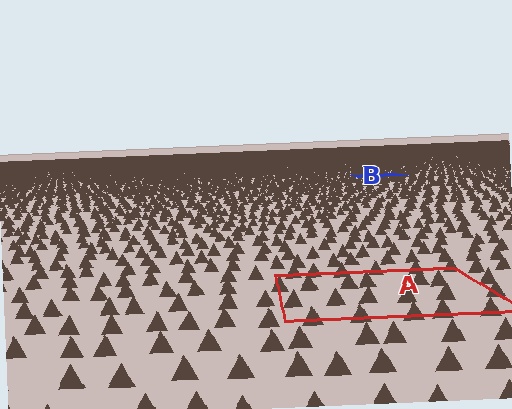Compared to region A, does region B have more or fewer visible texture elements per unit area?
Region B has more texture elements per unit area — they are packed more densely because it is farther away.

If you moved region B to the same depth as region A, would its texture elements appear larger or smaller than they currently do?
They would appear larger. At a closer depth, the same texture elements are projected at a bigger on-screen size.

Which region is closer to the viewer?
Region A is closer. The texture elements there are larger and more spread out.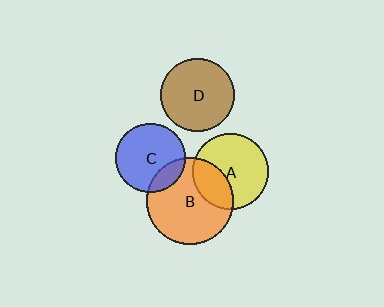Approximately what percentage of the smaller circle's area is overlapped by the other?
Approximately 20%.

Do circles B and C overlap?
Yes.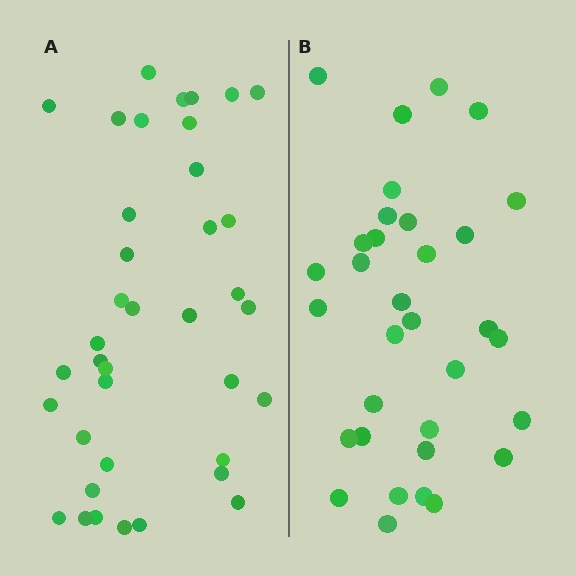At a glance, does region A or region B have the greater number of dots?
Region A (the left region) has more dots.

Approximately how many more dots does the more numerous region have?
Region A has about 5 more dots than region B.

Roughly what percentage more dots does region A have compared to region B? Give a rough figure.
About 15% more.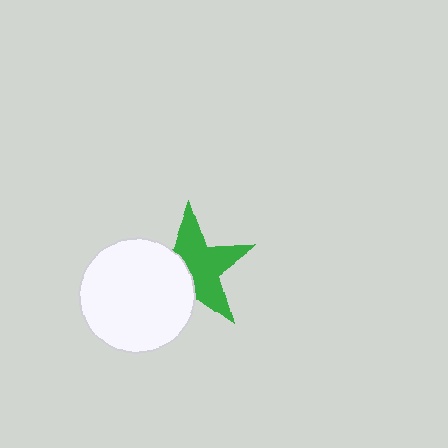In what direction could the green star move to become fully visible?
The green star could move right. That would shift it out from behind the white circle entirely.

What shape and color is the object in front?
The object in front is a white circle.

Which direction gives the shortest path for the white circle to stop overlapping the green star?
Moving left gives the shortest separation.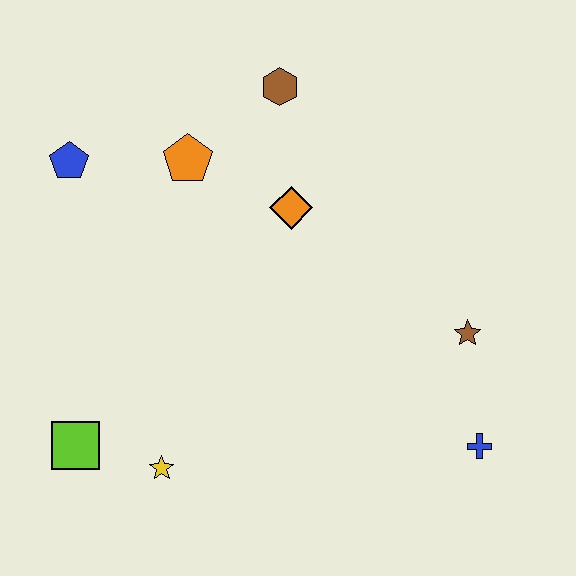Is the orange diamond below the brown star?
No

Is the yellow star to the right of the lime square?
Yes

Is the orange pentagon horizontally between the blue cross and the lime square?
Yes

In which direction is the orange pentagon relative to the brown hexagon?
The orange pentagon is to the left of the brown hexagon.